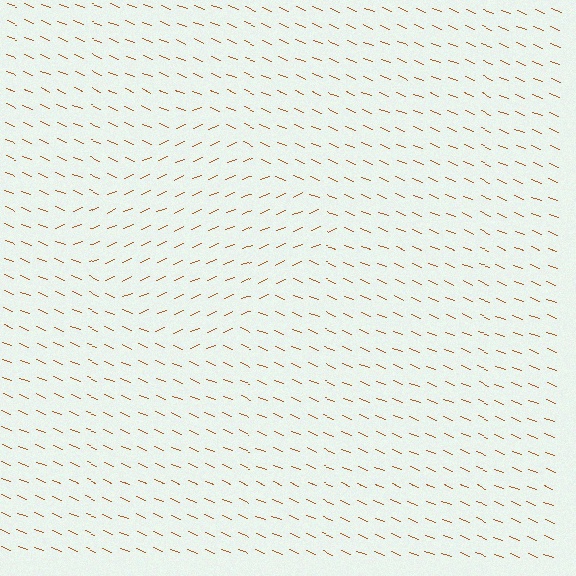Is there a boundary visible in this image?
Yes, there is a texture boundary formed by a change in line orientation.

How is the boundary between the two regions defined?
The boundary is defined purely by a change in line orientation (approximately 45 degrees difference). All lines are the same color and thickness.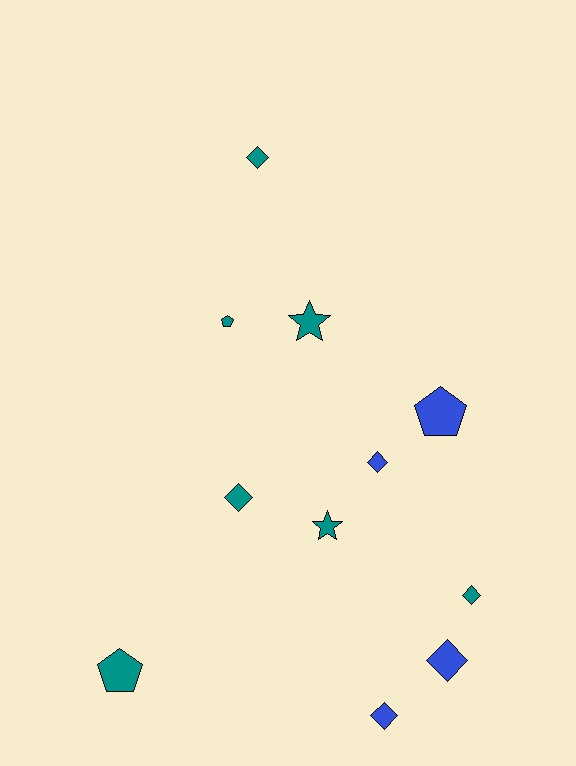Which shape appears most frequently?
Diamond, with 6 objects.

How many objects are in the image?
There are 11 objects.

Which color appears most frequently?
Teal, with 7 objects.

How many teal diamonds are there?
There are 3 teal diamonds.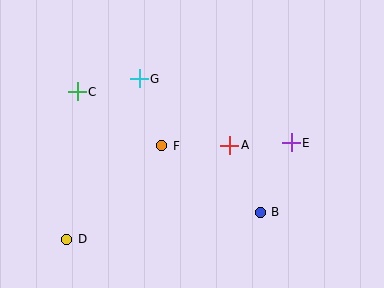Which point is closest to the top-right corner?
Point E is closest to the top-right corner.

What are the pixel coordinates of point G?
Point G is at (139, 79).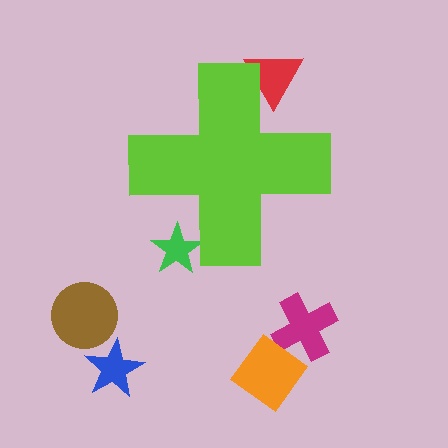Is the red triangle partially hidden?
Yes, the red triangle is partially hidden behind the lime cross.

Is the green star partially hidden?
Yes, the green star is partially hidden behind the lime cross.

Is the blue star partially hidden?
No, the blue star is fully visible.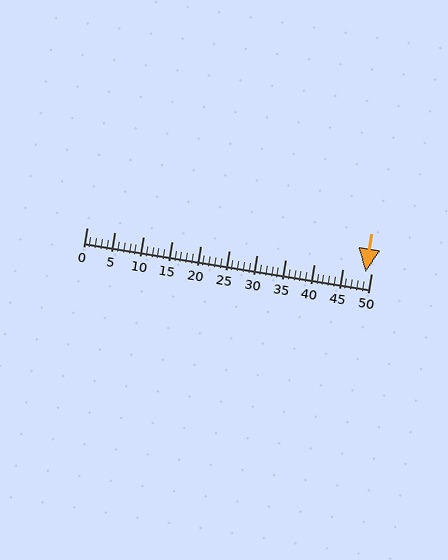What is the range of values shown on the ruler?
The ruler shows values from 0 to 50.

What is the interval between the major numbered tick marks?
The major tick marks are spaced 5 units apart.